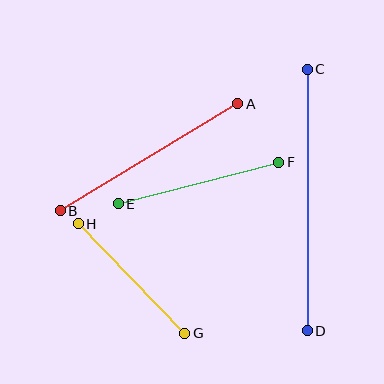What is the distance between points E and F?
The distance is approximately 166 pixels.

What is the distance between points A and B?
The distance is approximately 207 pixels.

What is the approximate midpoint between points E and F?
The midpoint is at approximately (198, 183) pixels.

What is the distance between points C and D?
The distance is approximately 261 pixels.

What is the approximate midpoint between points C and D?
The midpoint is at approximately (307, 200) pixels.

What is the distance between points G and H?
The distance is approximately 153 pixels.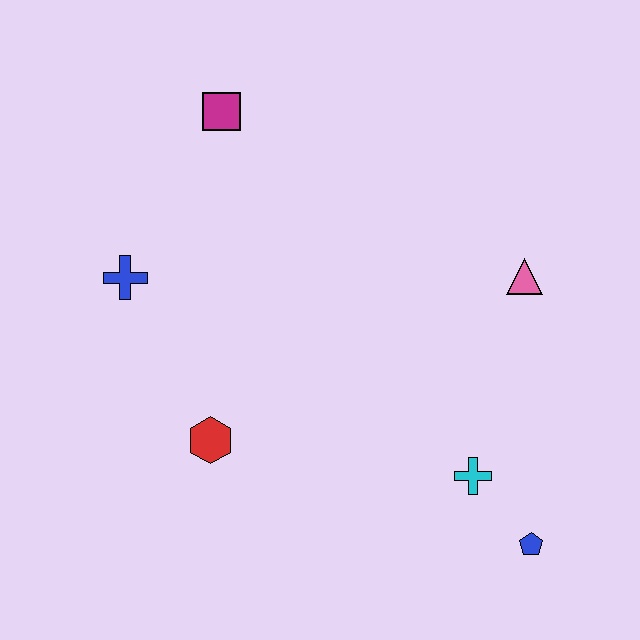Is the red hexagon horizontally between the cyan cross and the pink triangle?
No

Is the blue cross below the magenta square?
Yes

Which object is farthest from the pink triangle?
The blue cross is farthest from the pink triangle.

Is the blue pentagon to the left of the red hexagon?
No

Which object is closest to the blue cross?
The red hexagon is closest to the blue cross.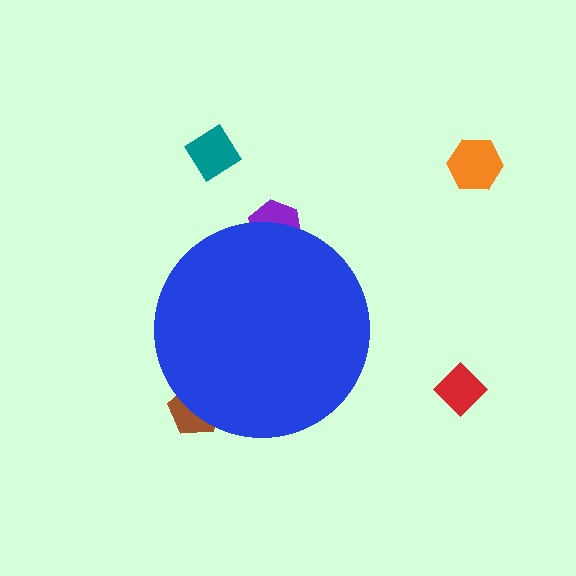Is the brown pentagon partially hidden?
Yes, the brown pentagon is partially hidden behind the blue circle.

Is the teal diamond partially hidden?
No, the teal diamond is fully visible.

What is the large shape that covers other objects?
A blue circle.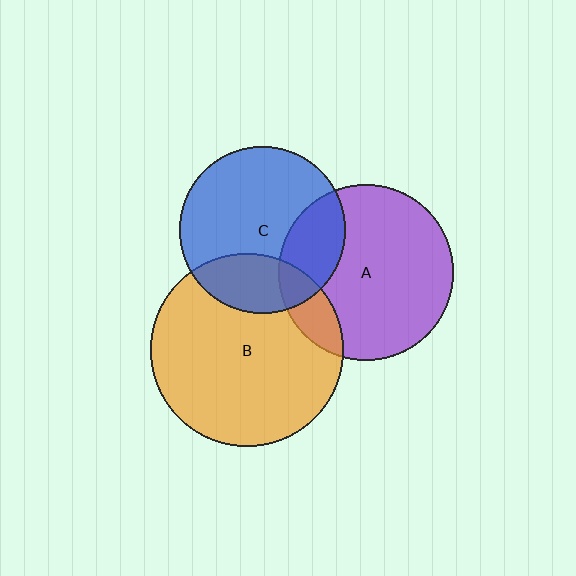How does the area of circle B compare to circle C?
Approximately 1.3 times.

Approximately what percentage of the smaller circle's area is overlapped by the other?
Approximately 15%.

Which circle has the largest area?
Circle B (orange).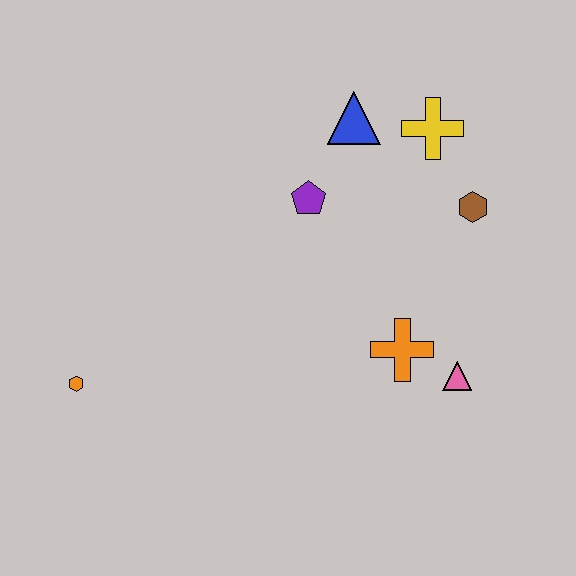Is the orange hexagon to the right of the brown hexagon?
No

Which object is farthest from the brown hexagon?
The orange hexagon is farthest from the brown hexagon.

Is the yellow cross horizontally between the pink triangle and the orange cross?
Yes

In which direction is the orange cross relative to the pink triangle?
The orange cross is to the left of the pink triangle.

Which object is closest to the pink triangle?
The orange cross is closest to the pink triangle.